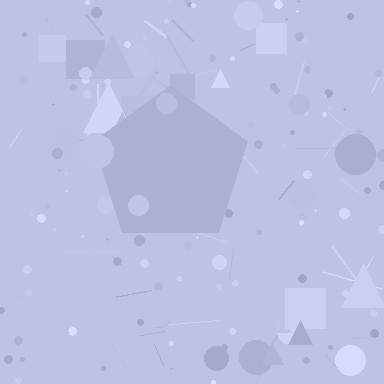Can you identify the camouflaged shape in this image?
The camouflaged shape is a pentagon.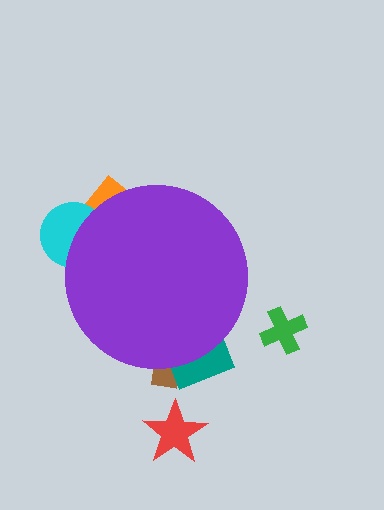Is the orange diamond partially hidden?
Yes, the orange diamond is partially hidden behind the purple circle.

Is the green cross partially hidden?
No, the green cross is fully visible.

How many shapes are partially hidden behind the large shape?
4 shapes are partially hidden.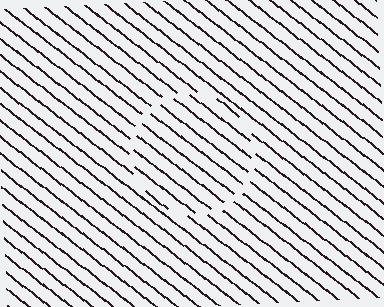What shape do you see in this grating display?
An illusory circle. The interior of the shape contains the same grating, shifted by half a period — the contour is defined by the phase discontinuity where line-ends from the inner and outer gratings abut.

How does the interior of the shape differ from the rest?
The interior of the shape contains the same grating, shifted by half a period — the contour is defined by the phase discontinuity where line-ends from the inner and outer gratings abut.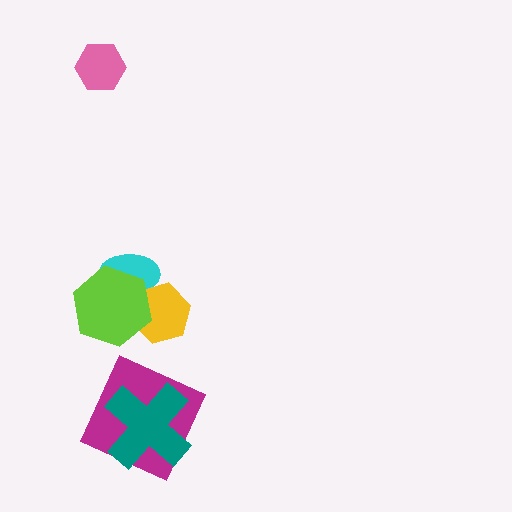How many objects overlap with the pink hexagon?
0 objects overlap with the pink hexagon.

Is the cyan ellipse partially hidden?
Yes, it is partially covered by another shape.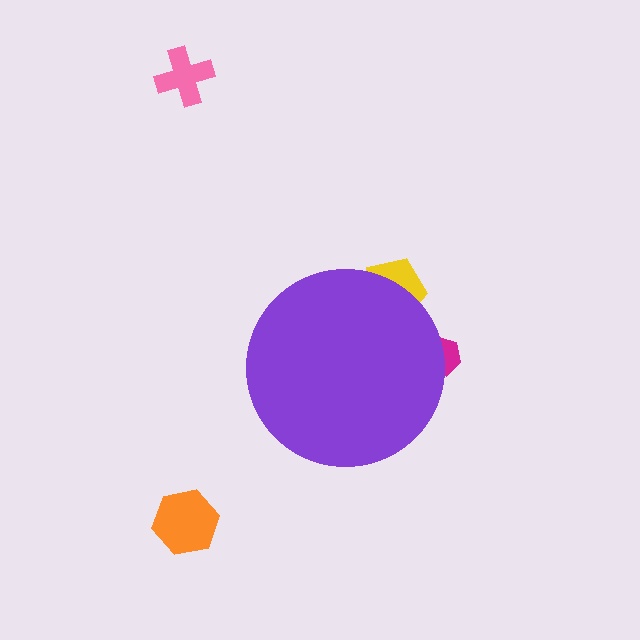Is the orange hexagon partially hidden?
No, the orange hexagon is fully visible.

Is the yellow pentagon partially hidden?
Yes, the yellow pentagon is partially hidden behind the purple circle.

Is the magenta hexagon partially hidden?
Yes, the magenta hexagon is partially hidden behind the purple circle.